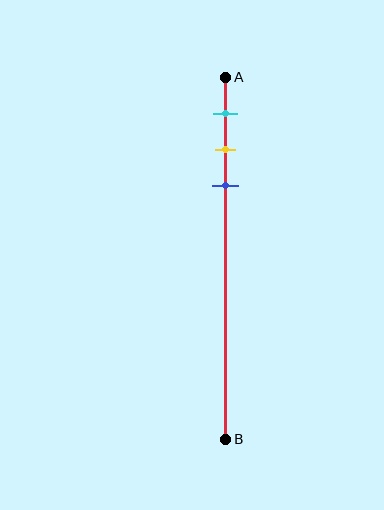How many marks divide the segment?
There are 3 marks dividing the segment.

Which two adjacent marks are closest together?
The yellow and blue marks are the closest adjacent pair.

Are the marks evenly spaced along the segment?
Yes, the marks are approximately evenly spaced.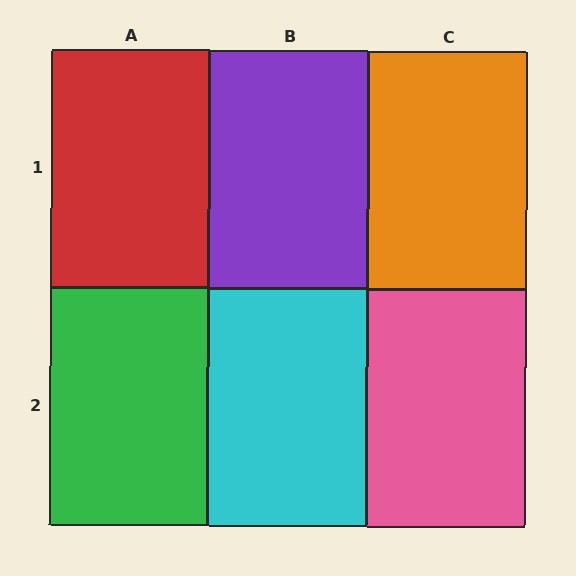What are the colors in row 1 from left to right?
Red, purple, orange.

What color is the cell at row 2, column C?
Pink.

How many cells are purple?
1 cell is purple.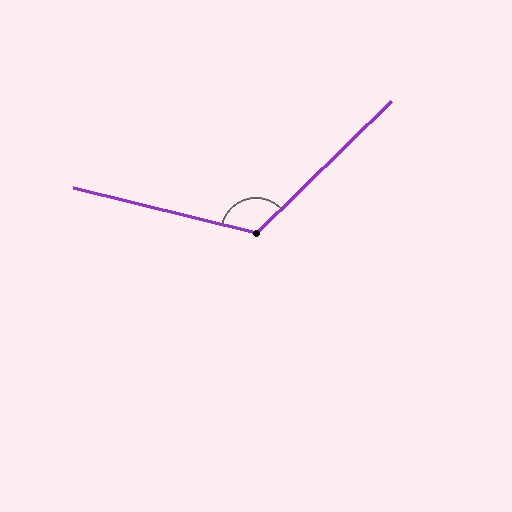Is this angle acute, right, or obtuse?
It is obtuse.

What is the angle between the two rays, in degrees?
Approximately 122 degrees.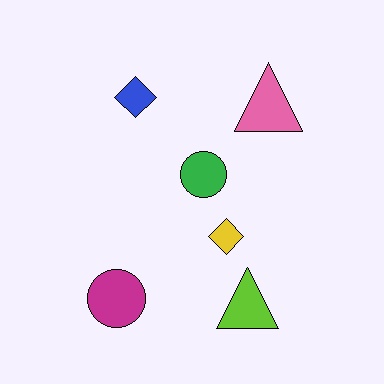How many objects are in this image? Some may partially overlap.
There are 6 objects.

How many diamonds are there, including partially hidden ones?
There are 2 diamonds.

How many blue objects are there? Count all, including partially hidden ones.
There is 1 blue object.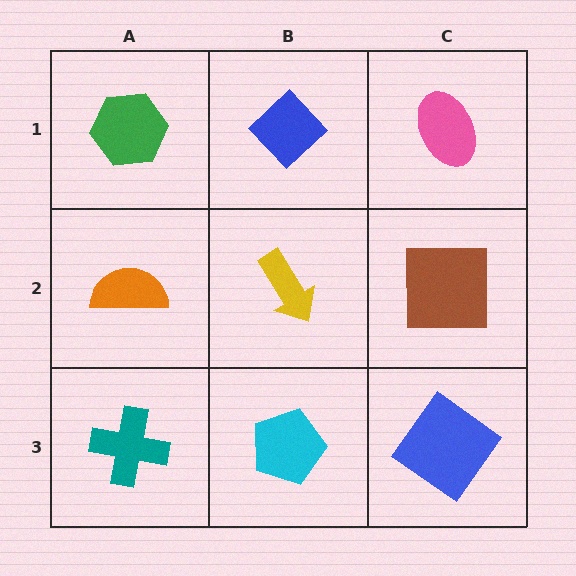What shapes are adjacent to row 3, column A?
An orange semicircle (row 2, column A), a cyan pentagon (row 3, column B).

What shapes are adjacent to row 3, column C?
A brown square (row 2, column C), a cyan pentagon (row 3, column B).